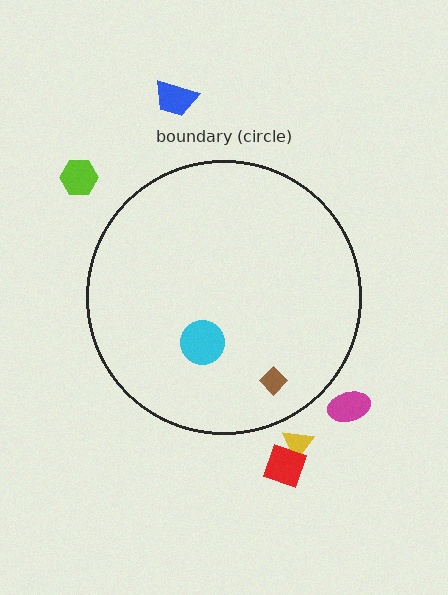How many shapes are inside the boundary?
2 inside, 5 outside.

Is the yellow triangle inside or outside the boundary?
Outside.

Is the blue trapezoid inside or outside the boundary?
Outside.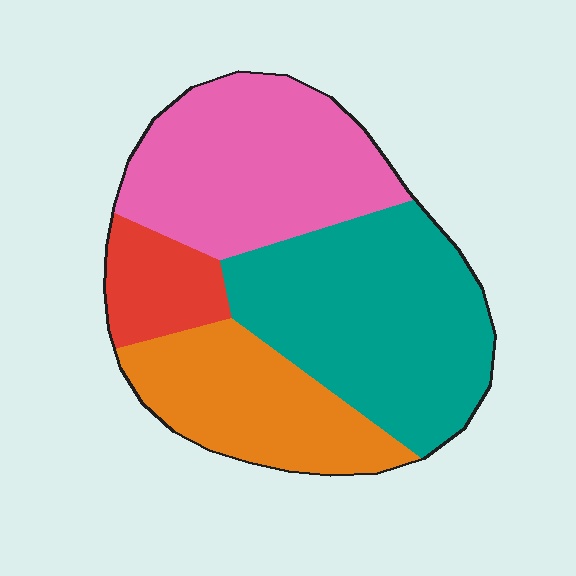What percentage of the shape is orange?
Orange takes up about one fifth (1/5) of the shape.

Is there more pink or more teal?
Teal.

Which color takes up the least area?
Red, at roughly 10%.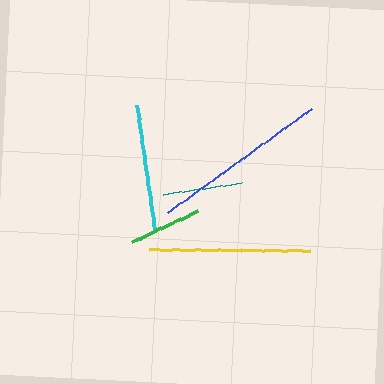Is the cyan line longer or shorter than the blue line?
The blue line is longer than the cyan line.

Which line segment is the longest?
The blue line is the longest at approximately 178 pixels.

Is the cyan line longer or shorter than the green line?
The cyan line is longer than the green line.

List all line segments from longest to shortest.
From longest to shortest: blue, yellow, cyan, teal, green.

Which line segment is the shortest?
The green line is the shortest at approximately 73 pixels.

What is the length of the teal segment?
The teal segment is approximately 79 pixels long.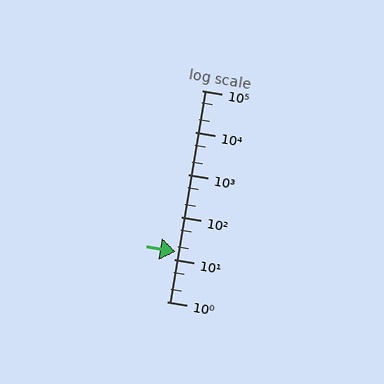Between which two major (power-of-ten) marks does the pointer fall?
The pointer is between 10 and 100.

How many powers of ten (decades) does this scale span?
The scale spans 5 decades, from 1 to 100000.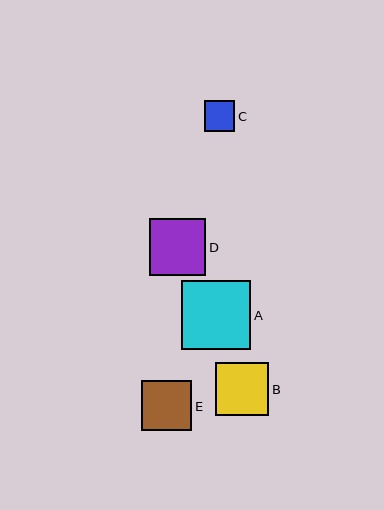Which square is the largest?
Square A is the largest with a size of approximately 69 pixels.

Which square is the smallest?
Square C is the smallest with a size of approximately 31 pixels.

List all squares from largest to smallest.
From largest to smallest: A, D, B, E, C.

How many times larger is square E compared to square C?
Square E is approximately 1.6 times the size of square C.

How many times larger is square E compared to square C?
Square E is approximately 1.6 times the size of square C.